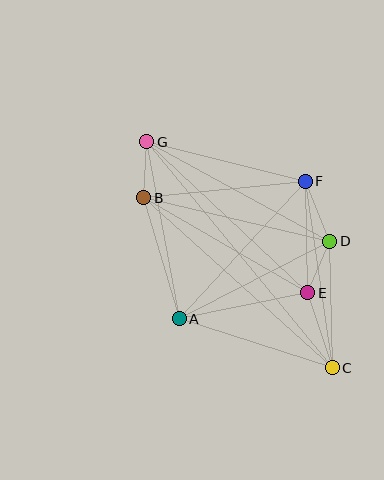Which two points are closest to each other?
Points D and E are closest to each other.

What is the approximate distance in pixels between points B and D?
The distance between B and D is approximately 191 pixels.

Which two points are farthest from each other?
Points C and G are farthest from each other.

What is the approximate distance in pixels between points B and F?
The distance between B and F is approximately 162 pixels.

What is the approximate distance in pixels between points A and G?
The distance between A and G is approximately 180 pixels.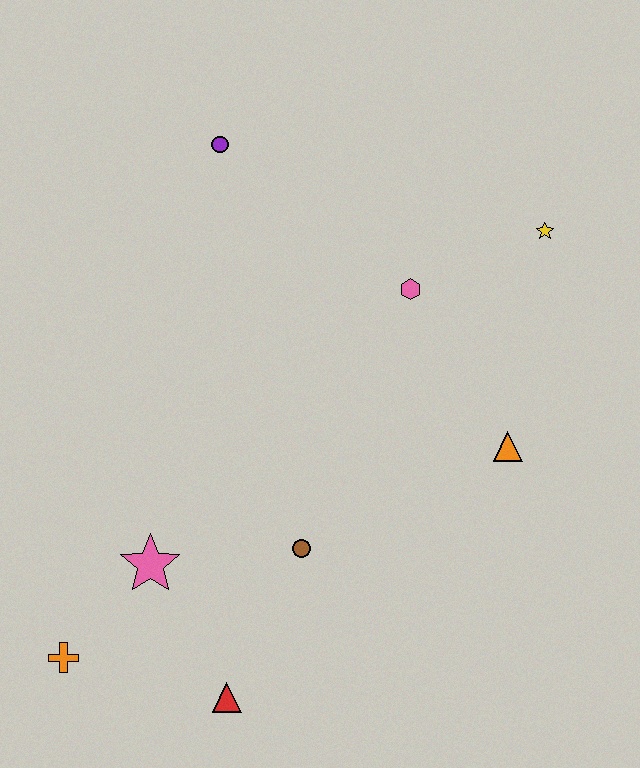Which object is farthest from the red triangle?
The yellow star is farthest from the red triangle.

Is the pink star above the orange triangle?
No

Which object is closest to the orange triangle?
The pink hexagon is closest to the orange triangle.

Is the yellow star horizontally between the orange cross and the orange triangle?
No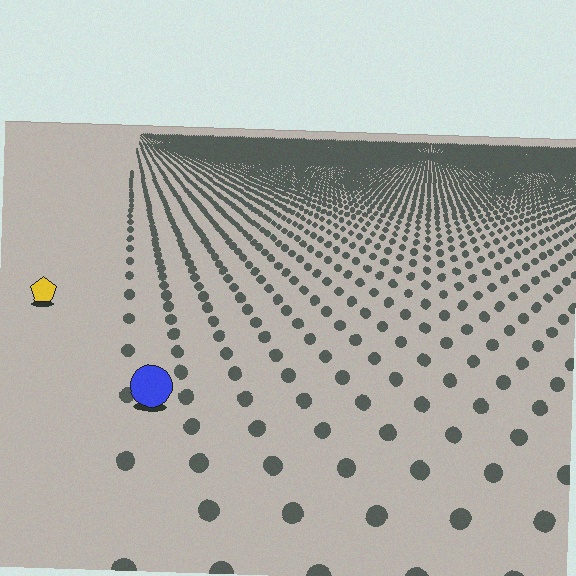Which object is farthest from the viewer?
The yellow pentagon is farthest from the viewer. It appears smaller and the ground texture around it is denser.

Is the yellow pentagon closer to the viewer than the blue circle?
No. The blue circle is closer — you can tell from the texture gradient: the ground texture is coarser near it.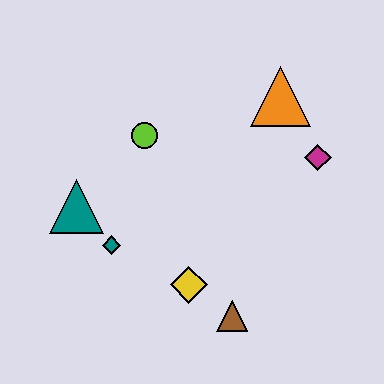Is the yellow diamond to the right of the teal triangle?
Yes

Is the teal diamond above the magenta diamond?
No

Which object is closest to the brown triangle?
The yellow diamond is closest to the brown triangle.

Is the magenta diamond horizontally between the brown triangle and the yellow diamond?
No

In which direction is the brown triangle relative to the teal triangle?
The brown triangle is to the right of the teal triangle.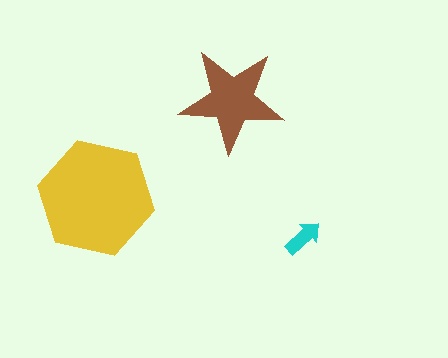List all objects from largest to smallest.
The yellow hexagon, the brown star, the cyan arrow.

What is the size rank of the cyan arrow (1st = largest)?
3rd.